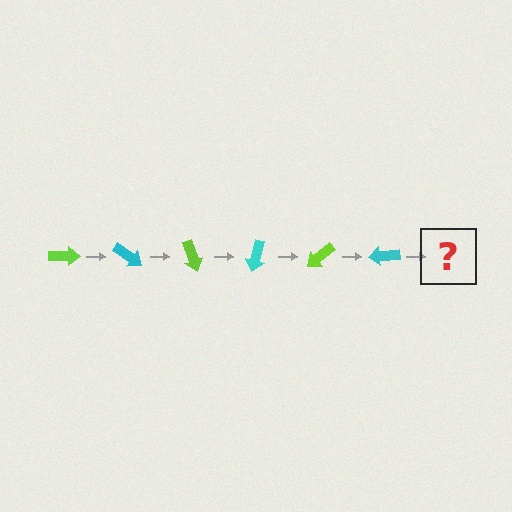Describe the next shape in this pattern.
It should be a lime arrow, rotated 210 degrees from the start.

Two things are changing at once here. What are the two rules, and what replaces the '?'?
The two rules are that it rotates 35 degrees each step and the color cycles through lime and cyan. The '?' should be a lime arrow, rotated 210 degrees from the start.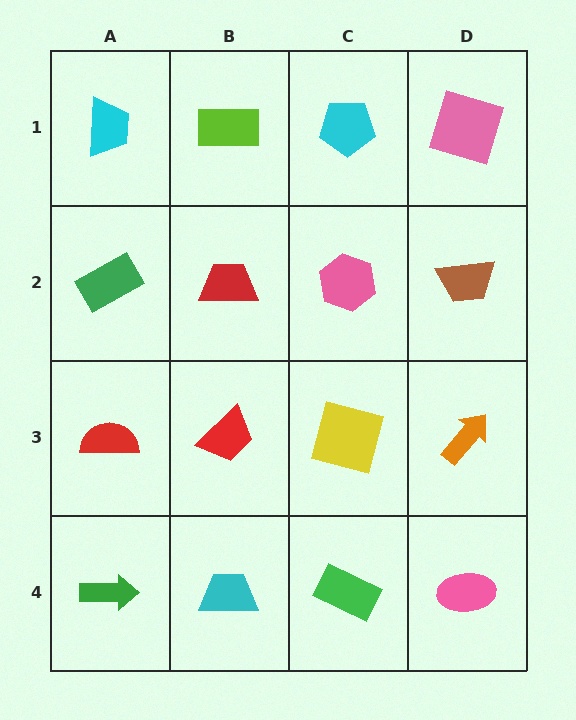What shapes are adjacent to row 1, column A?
A green rectangle (row 2, column A), a lime rectangle (row 1, column B).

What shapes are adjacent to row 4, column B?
A red trapezoid (row 3, column B), a green arrow (row 4, column A), a green rectangle (row 4, column C).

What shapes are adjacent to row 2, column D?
A pink square (row 1, column D), an orange arrow (row 3, column D), a pink hexagon (row 2, column C).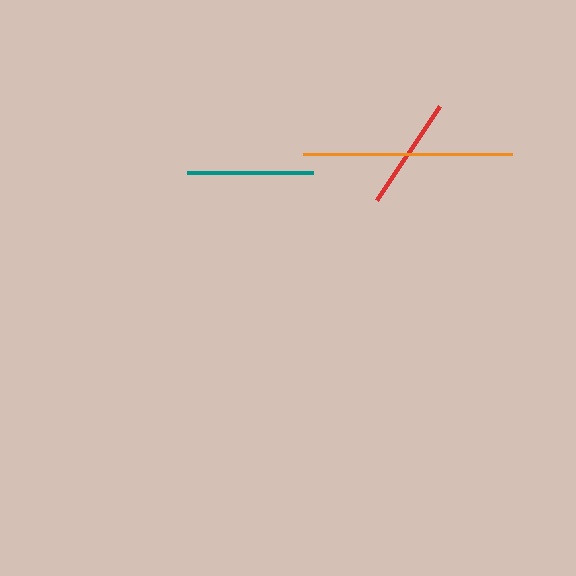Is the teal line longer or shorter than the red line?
The teal line is longer than the red line.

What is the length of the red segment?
The red segment is approximately 114 pixels long.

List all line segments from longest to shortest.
From longest to shortest: orange, teal, red.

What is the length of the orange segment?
The orange segment is approximately 209 pixels long.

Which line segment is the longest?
The orange line is the longest at approximately 209 pixels.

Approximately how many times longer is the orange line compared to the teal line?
The orange line is approximately 1.7 times the length of the teal line.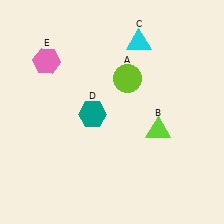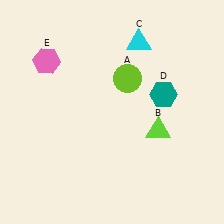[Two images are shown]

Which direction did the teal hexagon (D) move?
The teal hexagon (D) moved right.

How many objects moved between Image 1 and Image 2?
1 object moved between the two images.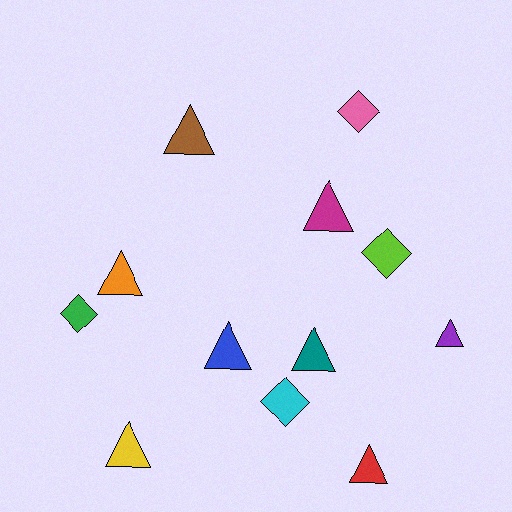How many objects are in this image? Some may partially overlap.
There are 12 objects.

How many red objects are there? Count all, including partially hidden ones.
There is 1 red object.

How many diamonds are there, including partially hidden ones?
There are 4 diamonds.